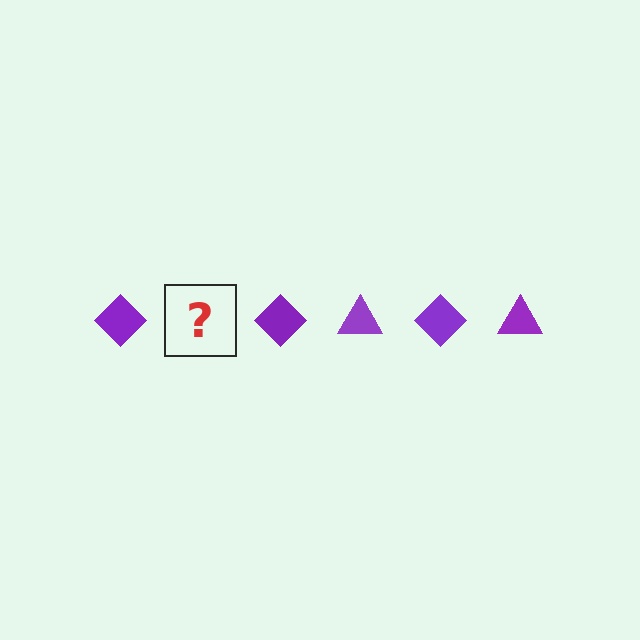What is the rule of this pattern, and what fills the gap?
The rule is that the pattern cycles through diamond, triangle shapes in purple. The gap should be filled with a purple triangle.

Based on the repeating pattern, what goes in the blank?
The blank should be a purple triangle.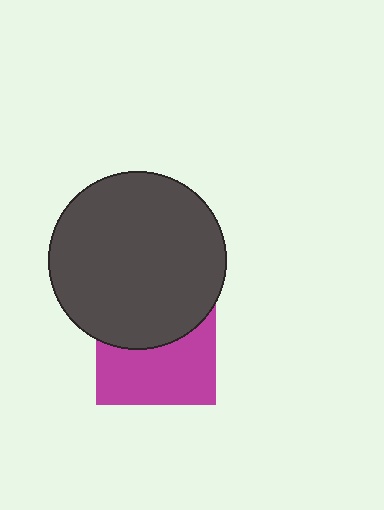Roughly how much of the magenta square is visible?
About half of it is visible (roughly 54%).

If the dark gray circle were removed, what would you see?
You would see the complete magenta square.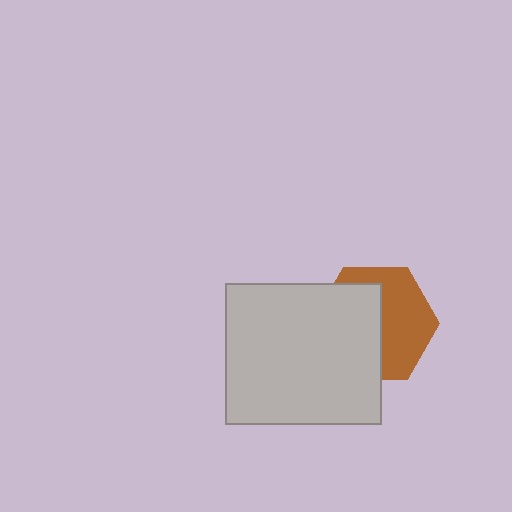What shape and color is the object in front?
The object in front is a light gray rectangle.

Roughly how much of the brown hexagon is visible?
About half of it is visible (roughly 50%).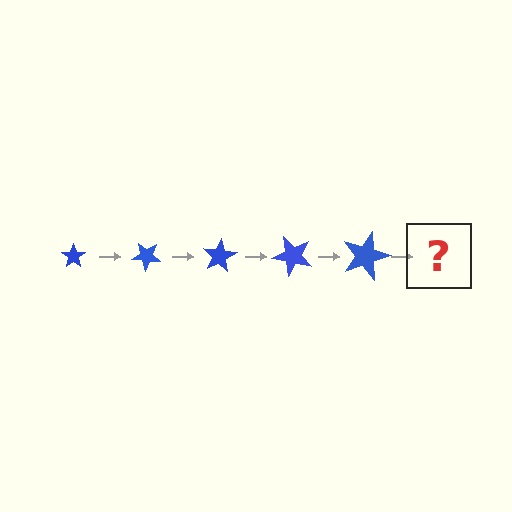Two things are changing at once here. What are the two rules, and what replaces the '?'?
The two rules are that the star grows larger each step and it rotates 40 degrees each step. The '?' should be a star, larger than the previous one and rotated 200 degrees from the start.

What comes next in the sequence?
The next element should be a star, larger than the previous one and rotated 200 degrees from the start.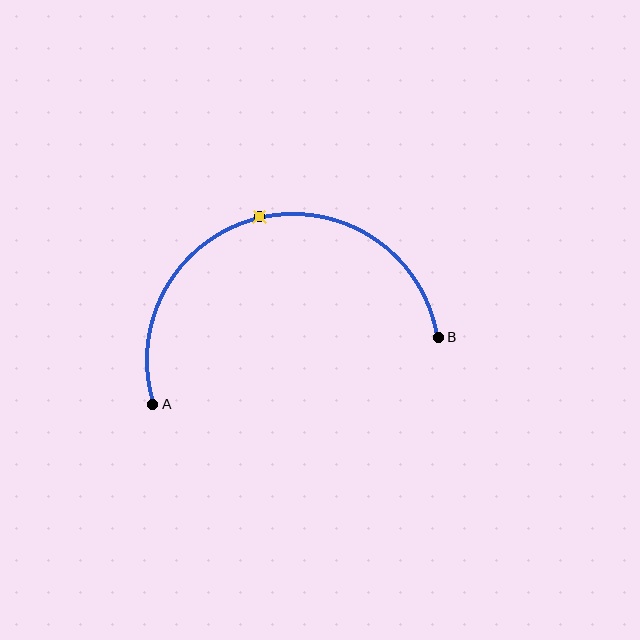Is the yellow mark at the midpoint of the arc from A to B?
Yes. The yellow mark lies on the arc at equal arc-length from both A and B — it is the arc midpoint.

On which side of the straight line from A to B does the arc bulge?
The arc bulges above the straight line connecting A and B.